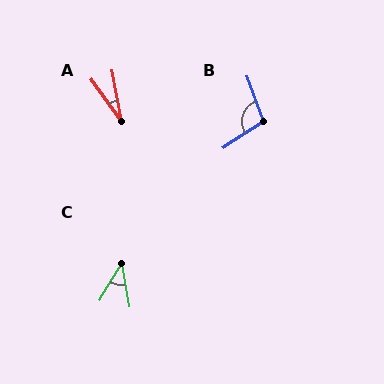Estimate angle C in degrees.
Approximately 40 degrees.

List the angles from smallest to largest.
A (26°), C (40°), B (104°).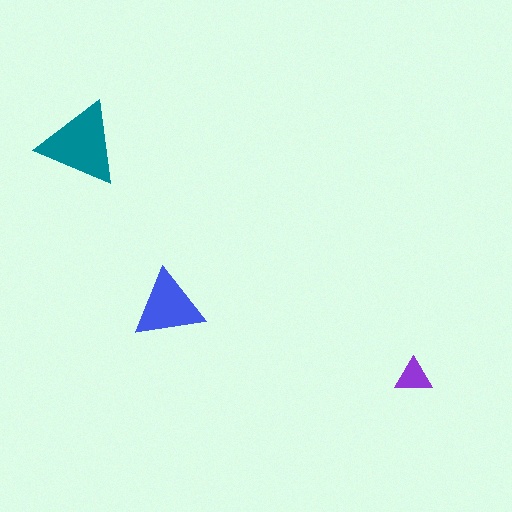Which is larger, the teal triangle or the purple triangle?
The teal one.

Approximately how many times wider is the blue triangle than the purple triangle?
About 2 times wider.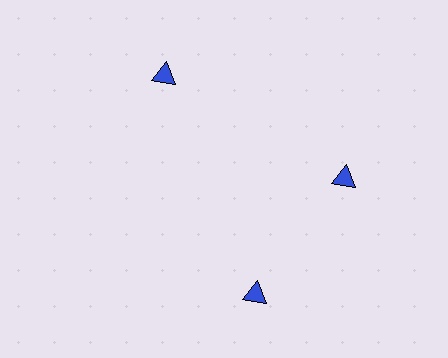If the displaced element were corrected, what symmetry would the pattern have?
It would have 3-fold rotational symmetry — the pattern would map onto itself every 120 degrees.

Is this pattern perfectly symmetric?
No. The 3 blue triangles are arranged in a ring, but one element near the 7 o'clock position is rotated out of alignment along the ring, breaking the 3-fold rotational symmetry.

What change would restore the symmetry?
The symmetry would be restored by rotating it back into even spacing with its neighbors so that all 3 triangles sit at equal angles and equal distance from the center.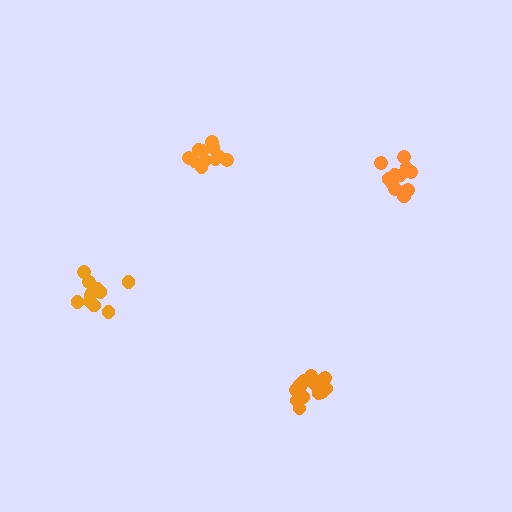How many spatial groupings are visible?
There are 4 spatial groupings.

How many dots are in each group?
Group 1: 12 dots, Group 2: 17 dots, Group 3: 13 dots, Group 4: 11 dots (53 total).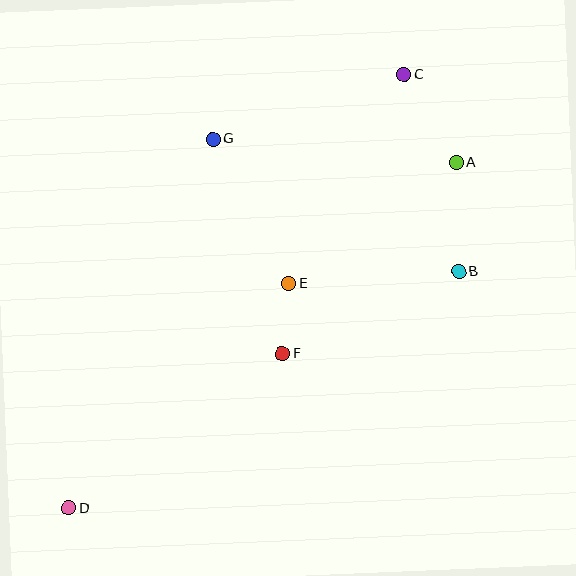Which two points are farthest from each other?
Points C and D are farthest from each other.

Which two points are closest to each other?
Points E and F are closest to each other.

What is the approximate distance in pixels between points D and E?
The distance between D and E is approximately 314 pixels.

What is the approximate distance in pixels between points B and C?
The distance between B and C is approximately 204 pixels.